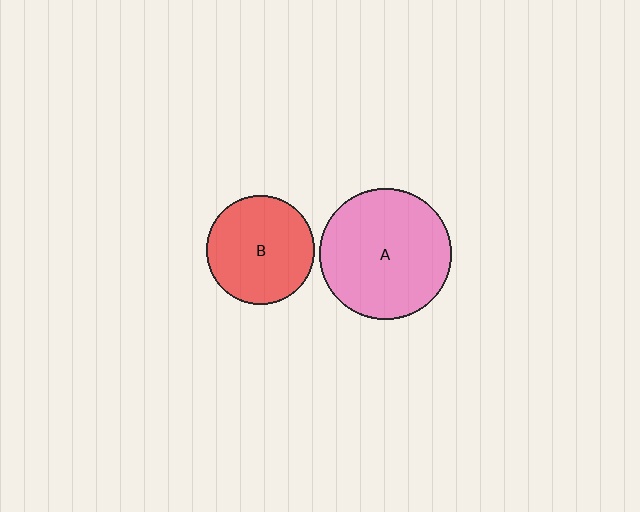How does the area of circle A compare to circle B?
Approximately 1.5 times.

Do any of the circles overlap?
No, none of the circles overlap.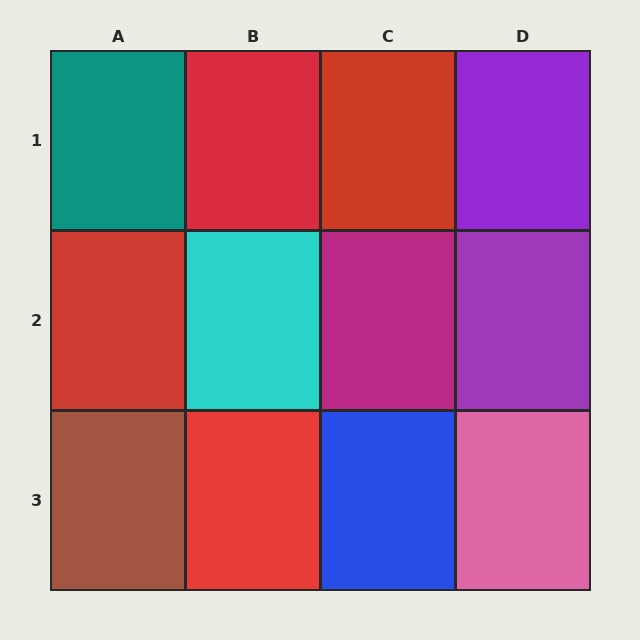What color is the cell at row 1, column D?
Purple.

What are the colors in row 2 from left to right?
Red, cyan, magenta, purple.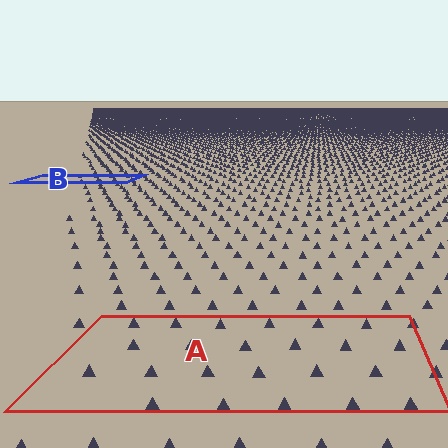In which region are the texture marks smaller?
The texture marks are smaller in region B, because it is farther away.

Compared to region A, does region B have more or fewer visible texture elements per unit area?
Region B has more texture elements per unit area — they are packed more densely because it is farther away.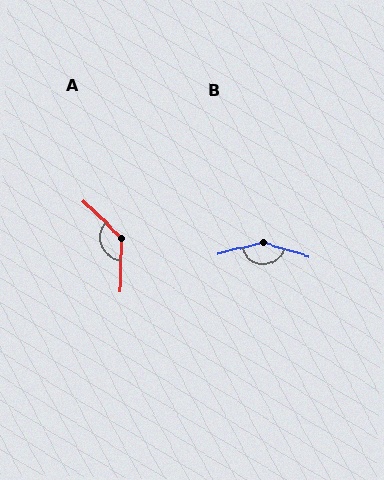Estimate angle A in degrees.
Approximately 133 degrees.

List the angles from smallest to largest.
A (133°), B (149°).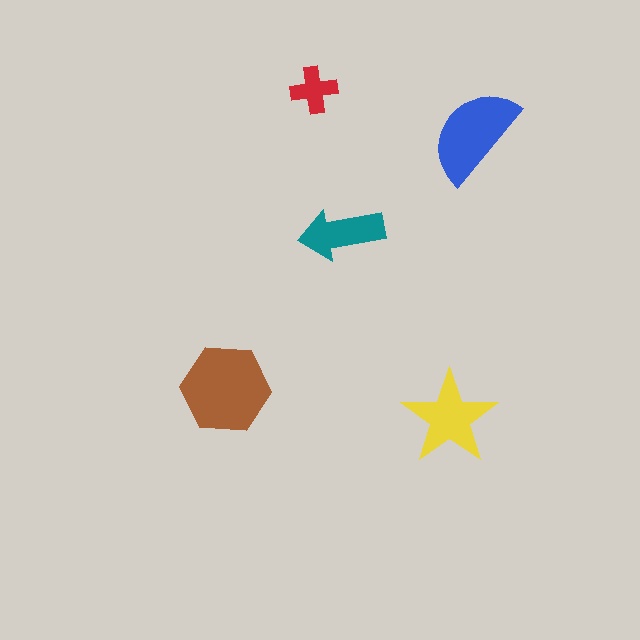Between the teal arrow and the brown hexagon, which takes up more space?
The brown hexagon.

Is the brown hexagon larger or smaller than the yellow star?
Larger.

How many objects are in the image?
There are 5 objects in the image.